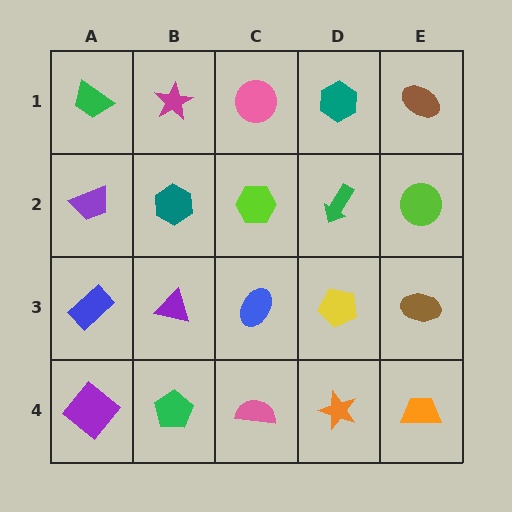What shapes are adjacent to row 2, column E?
A brown ellipse (row 1, column E), a brown ellipse (row 3, column E), a green arrow (row 2, column D).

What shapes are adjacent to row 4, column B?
A purple triangle (row 3, column B), a purple diamond (row 4, column A), a pink semicircle (row 4, column C).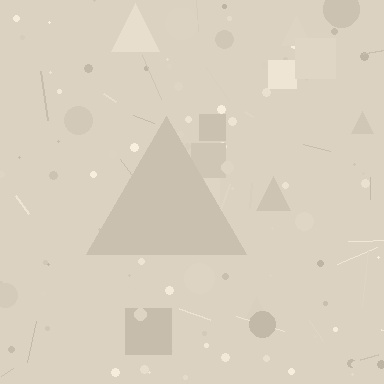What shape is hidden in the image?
A triangle is hidden in the image.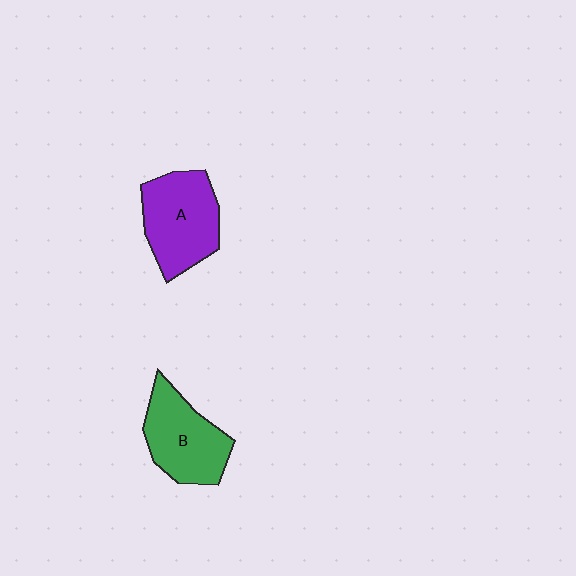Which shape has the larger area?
Shape A (purple).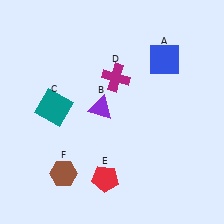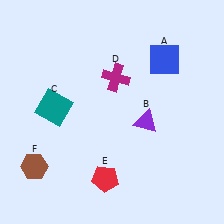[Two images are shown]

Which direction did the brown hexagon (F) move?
The brown hexagon (F) moved left.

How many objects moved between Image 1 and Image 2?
2 objects moved between the two images.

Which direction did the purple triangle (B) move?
The purple triangle (B) moved right.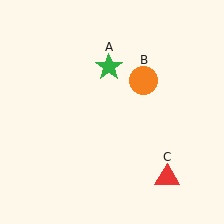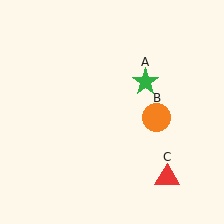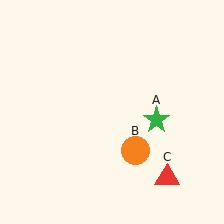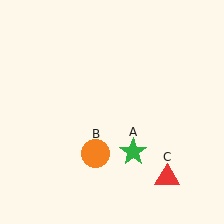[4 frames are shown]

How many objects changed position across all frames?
2 objects changed position: green star (object A), orange circle (object B).